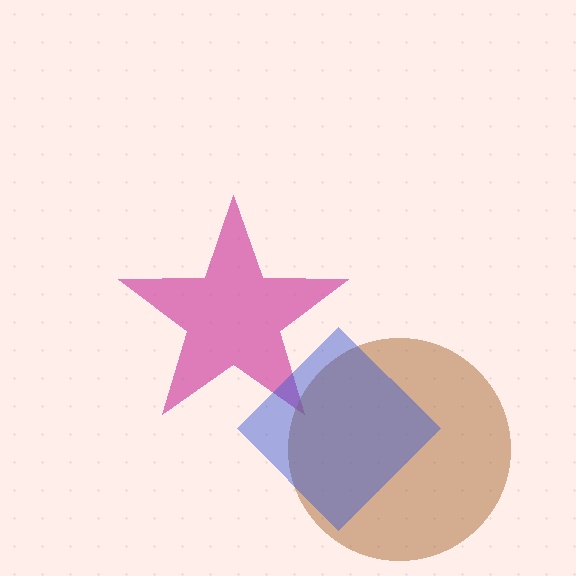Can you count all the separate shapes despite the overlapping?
Yes, there are 3 separate shapes.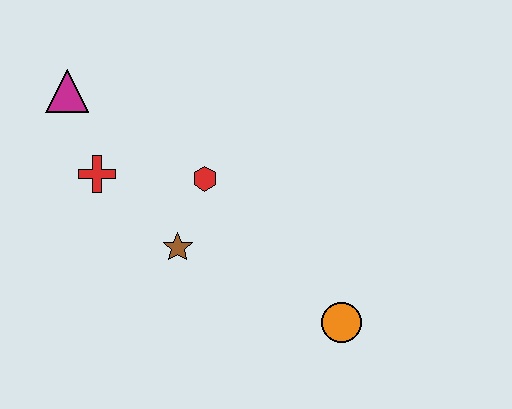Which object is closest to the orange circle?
The brown star is closest to the orange circle.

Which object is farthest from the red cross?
The orange circle is farthest from the red cross.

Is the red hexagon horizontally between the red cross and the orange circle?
Yes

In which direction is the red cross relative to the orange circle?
The red cross is to the left of the orange circle.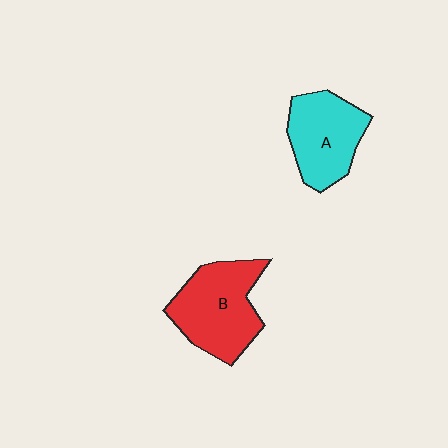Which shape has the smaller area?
Shape A (cyan).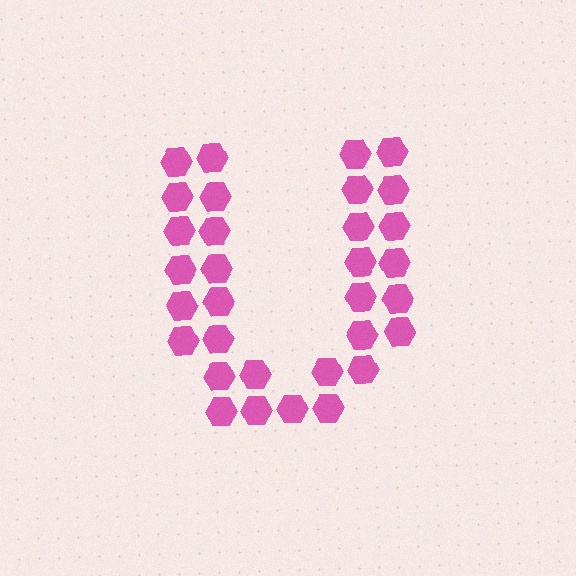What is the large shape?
The large shape is the letter U.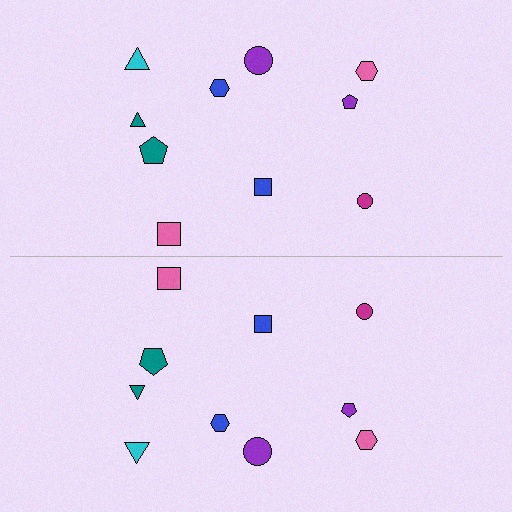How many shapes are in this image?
There are 20 shapes in this image.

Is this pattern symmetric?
Yes, this pattern has bilateral (reflection) symmetry.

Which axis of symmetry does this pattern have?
The pattern has a horizontal axis of symmetry running through the center of the image.